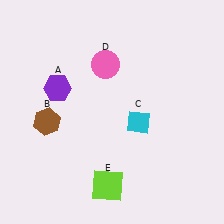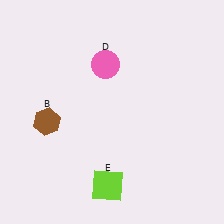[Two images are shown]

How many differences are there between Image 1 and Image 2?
There are 2 differences between the two images.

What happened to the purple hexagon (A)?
The purple hexagon (A) was removed in Image 2. It was in the top-left area of Image 1.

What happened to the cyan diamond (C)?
The cyan diamond (C) was removed in Image 2. It was in the bottom-right area of Image 1.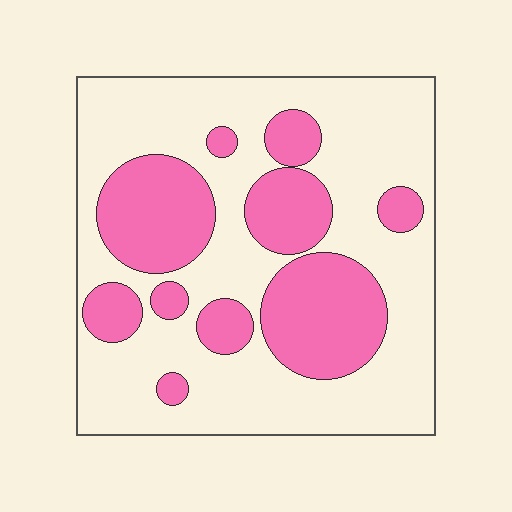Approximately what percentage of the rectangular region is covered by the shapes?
Approximately 35%.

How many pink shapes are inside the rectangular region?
10.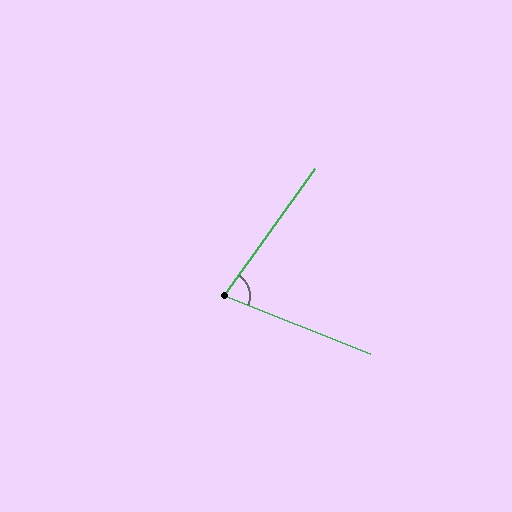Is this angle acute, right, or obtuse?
It is acute.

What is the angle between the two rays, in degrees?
Approximately 76 degrees.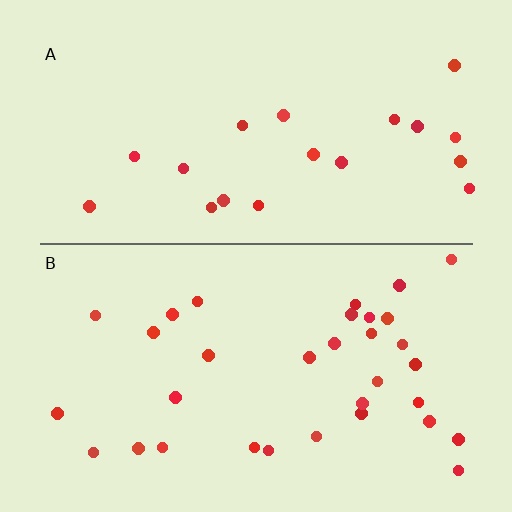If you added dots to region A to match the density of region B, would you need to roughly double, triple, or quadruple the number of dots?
Approximately double.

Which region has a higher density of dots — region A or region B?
B (the bottom).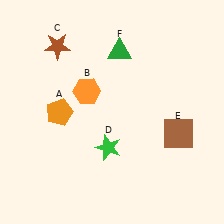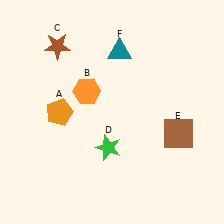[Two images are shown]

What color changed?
The triangle (F) changed from green in Image 1 to teal in Image 2.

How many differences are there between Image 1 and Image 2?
There is 1 difference between the two images.